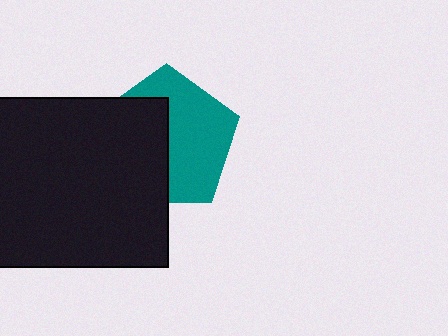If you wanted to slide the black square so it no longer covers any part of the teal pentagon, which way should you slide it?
Slide it left — that is the most direct way to separate the two shapes.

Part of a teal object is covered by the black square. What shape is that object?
It is a pentagon.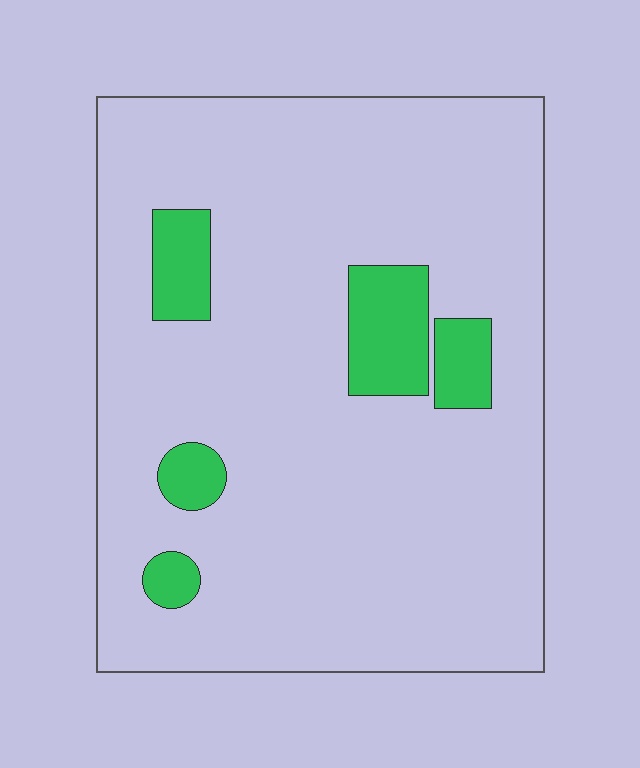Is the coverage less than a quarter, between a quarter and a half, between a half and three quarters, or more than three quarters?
Less than a quarter.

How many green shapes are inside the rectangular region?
5.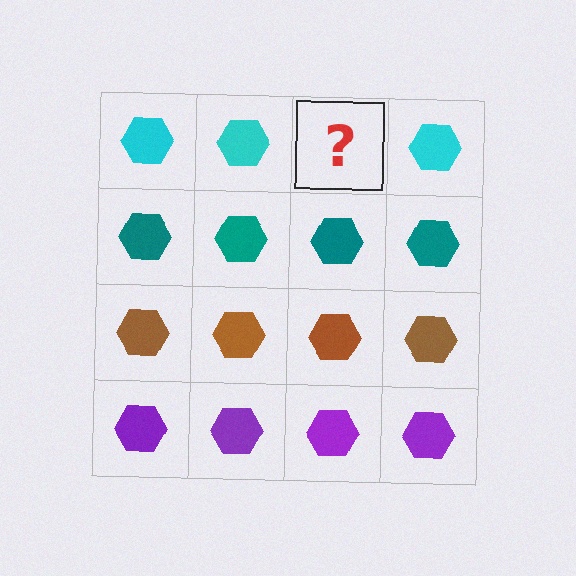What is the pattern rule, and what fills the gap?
The rule is that each row has a consistent color. The gap should be filled with a cyan hexagon.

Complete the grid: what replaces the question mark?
The question mark should be replaced with a cyan hexagon.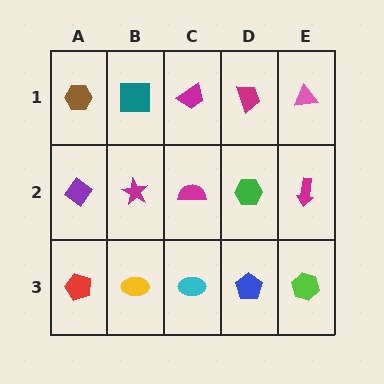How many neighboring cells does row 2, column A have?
3.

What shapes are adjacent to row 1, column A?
A purple diamond (row 2, column A), a teal square (row 1, column B).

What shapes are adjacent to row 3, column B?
A magenta star (row 2, column B), a red pentagon (row 3, column A), a cyan ellipse (row 3, column C).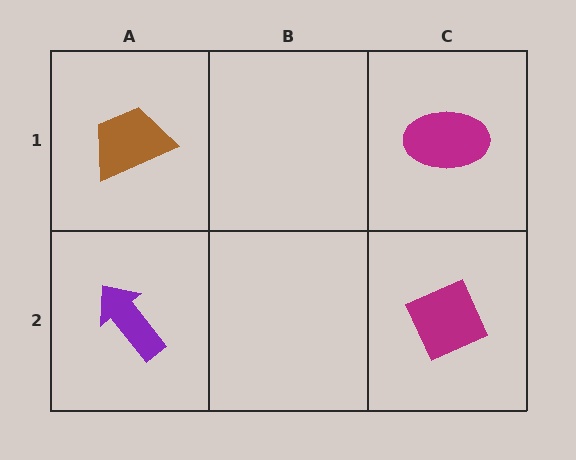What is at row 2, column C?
A magenta diamond.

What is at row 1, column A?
A brown trapezoid.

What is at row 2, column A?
A purple arrow.